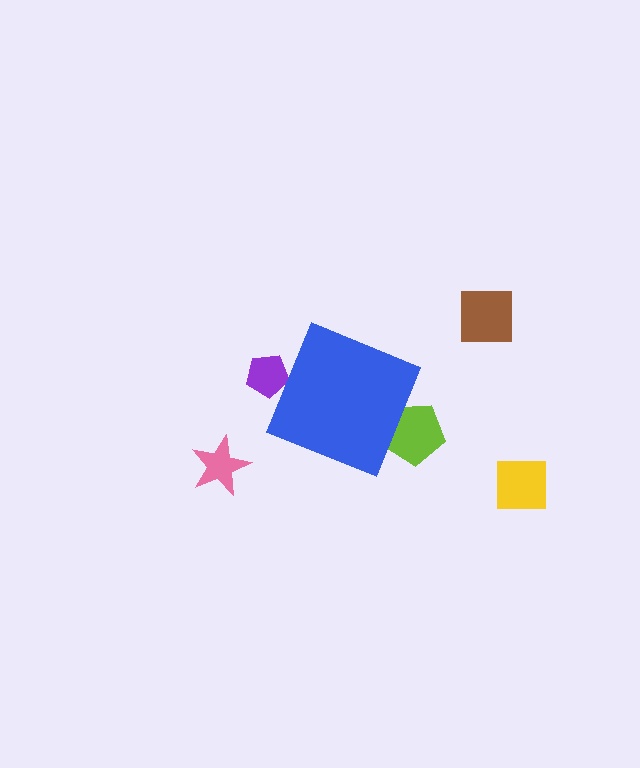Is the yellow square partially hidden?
No, the yellow square is fully visible.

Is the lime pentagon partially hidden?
Yes, the lime pentagon is partially hidden behind the blue diamond.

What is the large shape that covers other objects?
A blue diamond.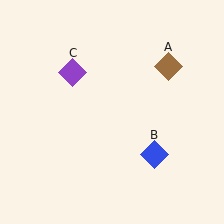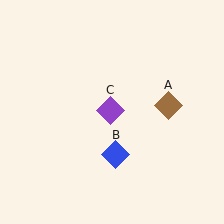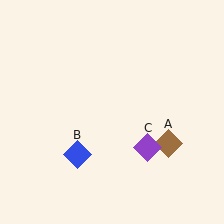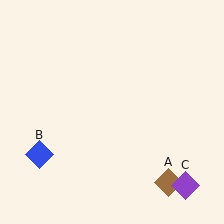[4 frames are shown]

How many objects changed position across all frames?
3 objects changed position: brown diamond (object A), blue diamond (object B), purple diamond (object C).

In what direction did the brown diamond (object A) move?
The brown diamond (object A) moved down.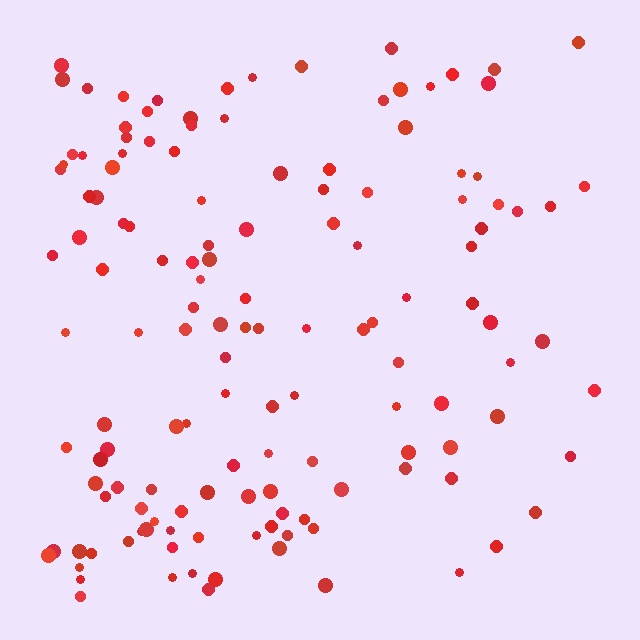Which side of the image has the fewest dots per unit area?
The right.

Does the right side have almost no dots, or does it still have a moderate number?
Still a moderate number, just noticeably fewer than the left.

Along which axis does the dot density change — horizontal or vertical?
Horizontal.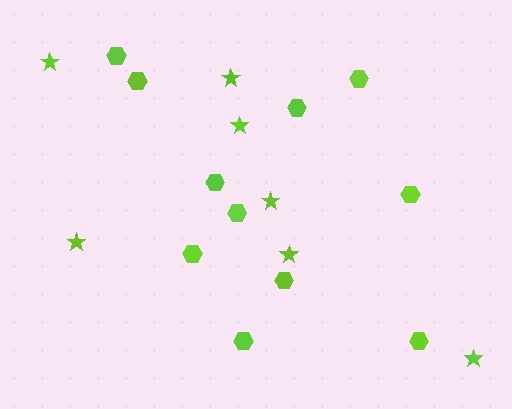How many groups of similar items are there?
There are 2 groups: one group of hexagons (11) and one group of stars (7).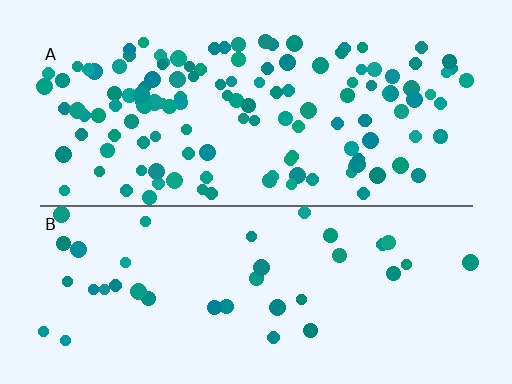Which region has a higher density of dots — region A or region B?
A (the top).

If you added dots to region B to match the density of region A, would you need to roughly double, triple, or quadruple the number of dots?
Approximately triple.